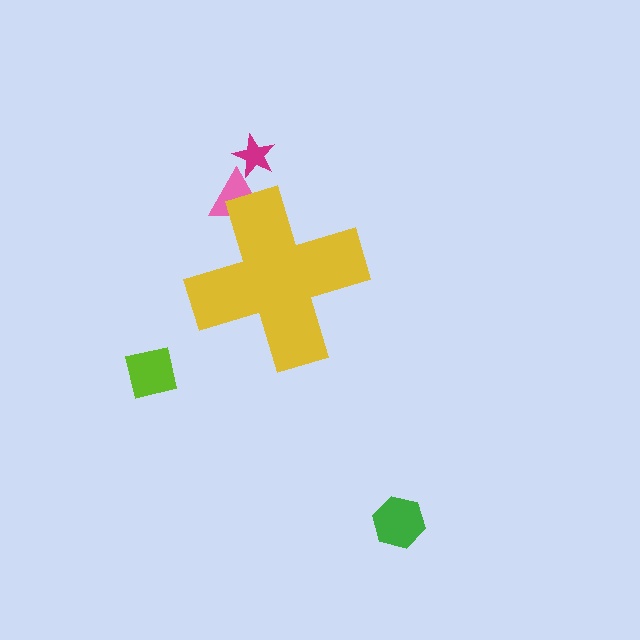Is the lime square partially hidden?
No, the lime square is fully visible.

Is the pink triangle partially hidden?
Yes, the pink triangle is partially hidden behind the yellow cross.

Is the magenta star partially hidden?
No, the magenta star is fully visible.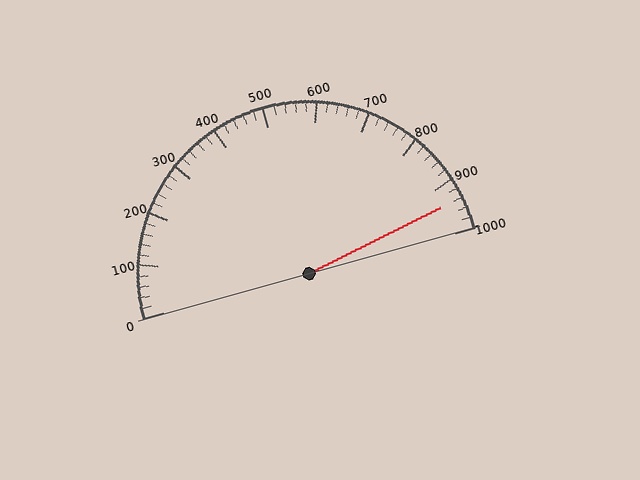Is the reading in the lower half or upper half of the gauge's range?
The reading is in the upper half of the range (0 to 1000).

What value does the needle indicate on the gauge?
The needle indicates approximately 940.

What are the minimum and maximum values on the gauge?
The gauge ranges from 0 to 1000.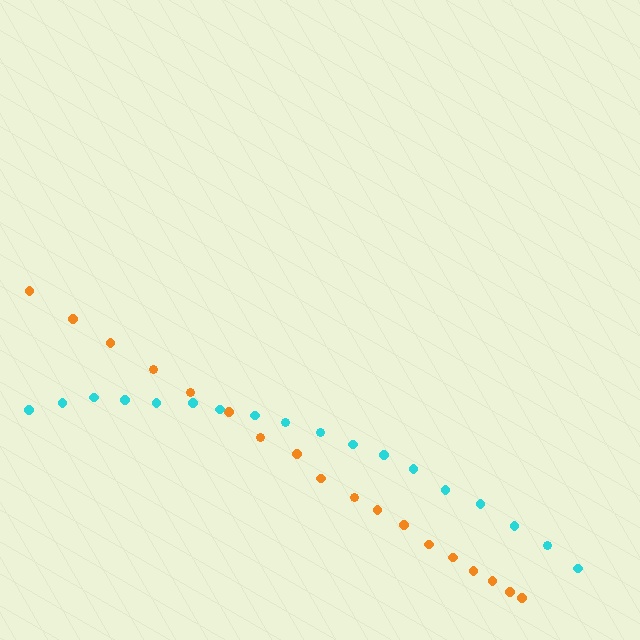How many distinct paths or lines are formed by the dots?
There are 2 distinct paths.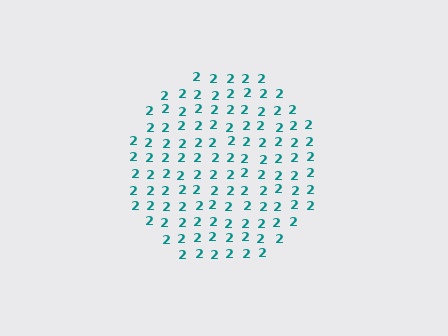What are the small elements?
The small elements are digit 2's.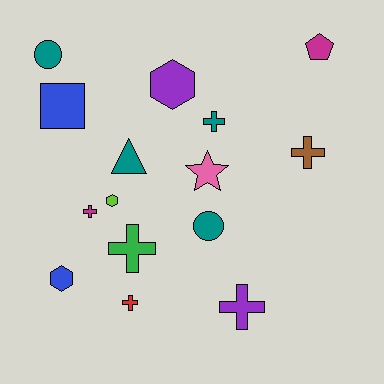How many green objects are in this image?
There is 1 green object.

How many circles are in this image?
There are 2 circles.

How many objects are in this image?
There are 15 objects.